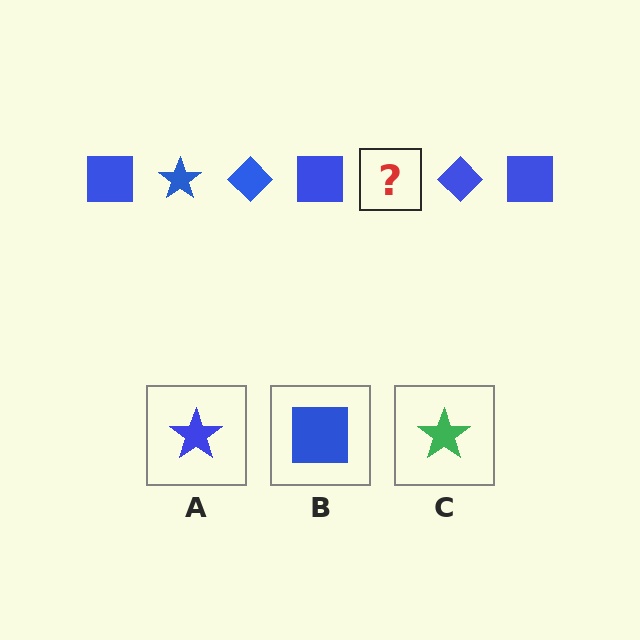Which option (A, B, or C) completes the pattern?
A.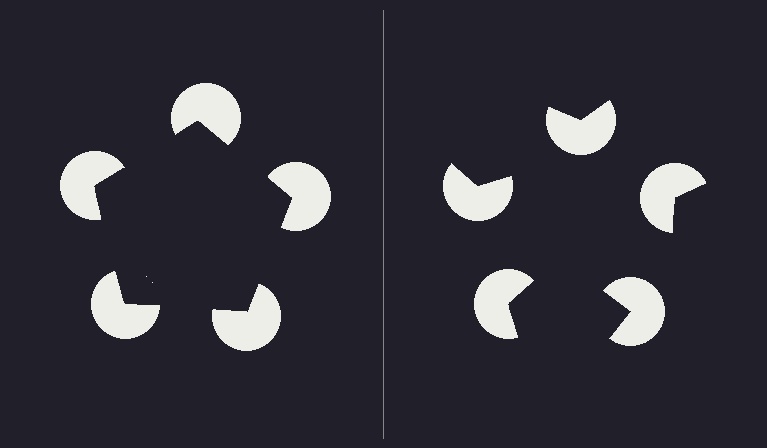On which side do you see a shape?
An illusory pentagon appears on the left side. On the right side the wedge cuts are rotated, so no coherent shape forms.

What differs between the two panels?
The pac-man discs are positioned identically on both sides; only the wedge orientations differ. On the left they align to a pentagon; on the right they are misaligned.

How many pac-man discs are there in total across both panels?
10 — 5 on each side.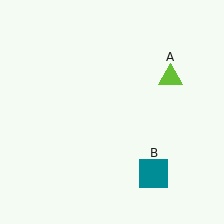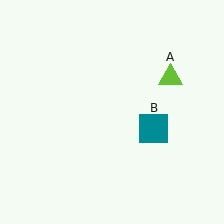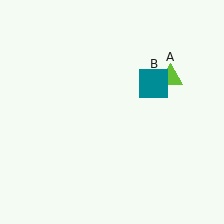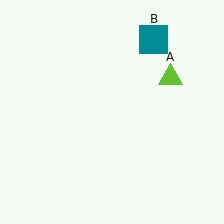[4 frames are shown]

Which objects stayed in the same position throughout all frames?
Lime triangle (object A) remained stationary.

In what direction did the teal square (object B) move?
The teal square (object B) moved up.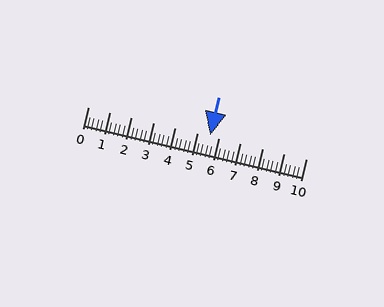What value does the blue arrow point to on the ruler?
The blue arrow points to approximately 5.6.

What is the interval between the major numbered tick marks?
The major tick marks are spaced 1 units apart.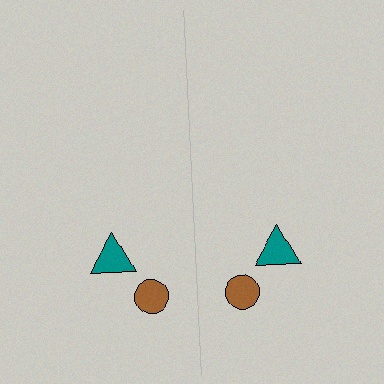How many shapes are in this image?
There are 4 shapes in this image.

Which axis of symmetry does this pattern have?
The pattern has a vertical axis of symmetry running through the center of the image.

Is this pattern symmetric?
Yes, this pattern has bilateral (reflection) symmetry.